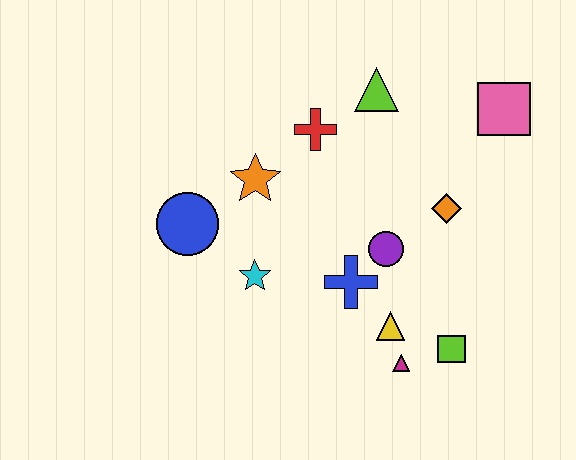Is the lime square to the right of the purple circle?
Yes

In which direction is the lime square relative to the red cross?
The lime square is below the red cross.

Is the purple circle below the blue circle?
Yes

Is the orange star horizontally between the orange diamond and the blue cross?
No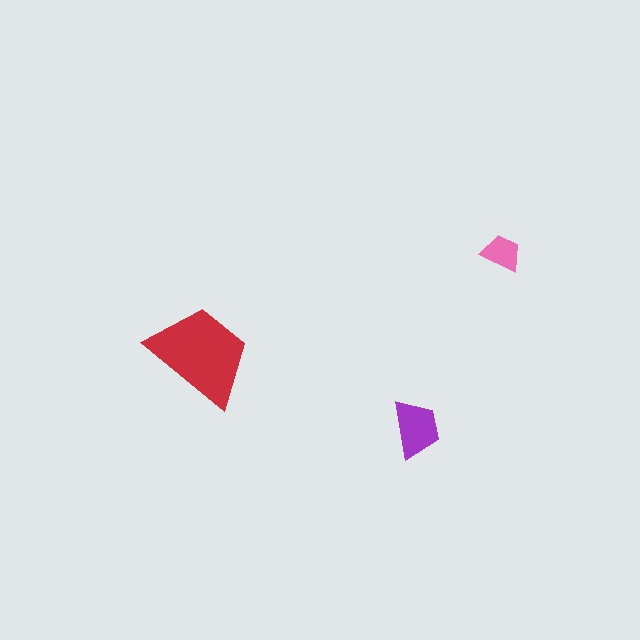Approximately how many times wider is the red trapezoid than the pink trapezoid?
About 2.5 times wider.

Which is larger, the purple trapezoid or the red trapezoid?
The red one.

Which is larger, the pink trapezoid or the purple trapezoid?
The purple one.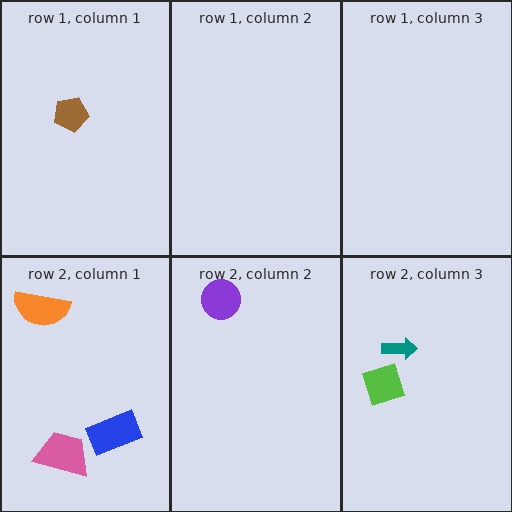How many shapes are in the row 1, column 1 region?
1.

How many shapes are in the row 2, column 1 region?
3.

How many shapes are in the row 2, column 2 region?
1.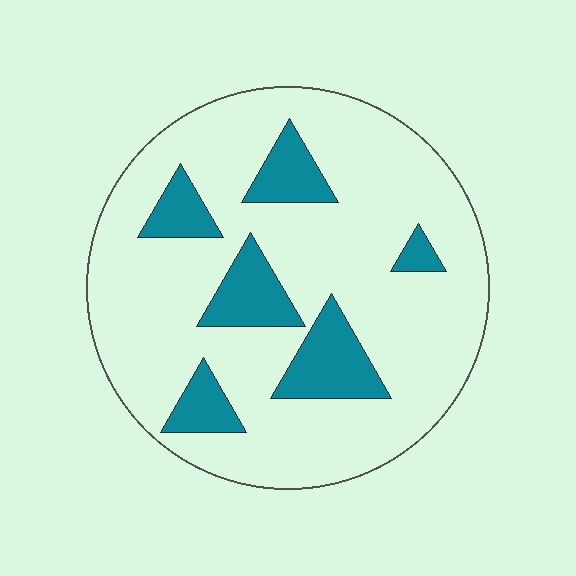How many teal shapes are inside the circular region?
6.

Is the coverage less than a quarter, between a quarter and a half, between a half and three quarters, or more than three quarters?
Less than a quarter.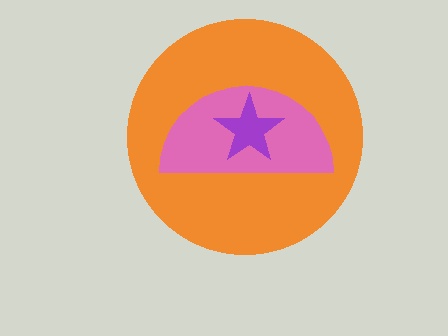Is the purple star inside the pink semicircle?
Yes.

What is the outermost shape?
The orange circle.